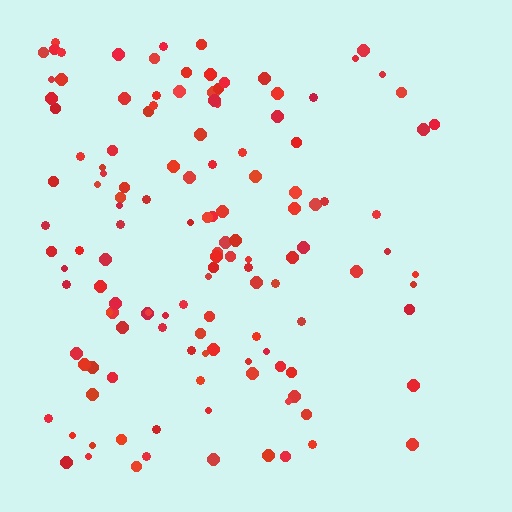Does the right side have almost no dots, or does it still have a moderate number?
Still a moderate number, just noticeably fewer than the left.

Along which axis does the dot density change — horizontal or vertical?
Horizontal.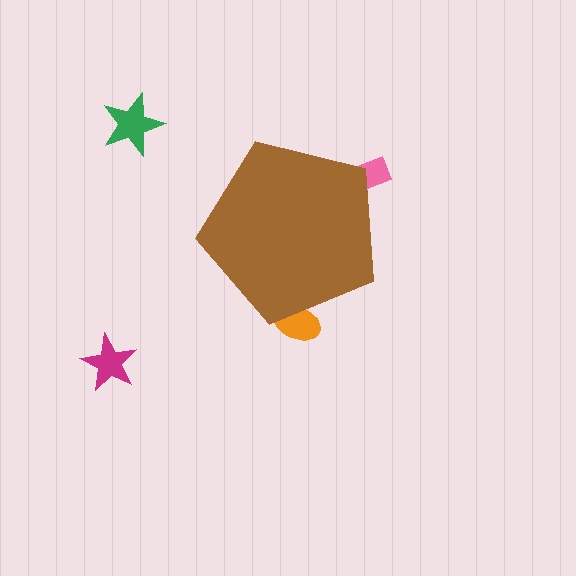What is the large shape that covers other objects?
A brown pentagon.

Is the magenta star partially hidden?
No, the magenta star is fully visible.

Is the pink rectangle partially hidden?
Yes, the pink rectangle is partially hidden behind the brown pentagon.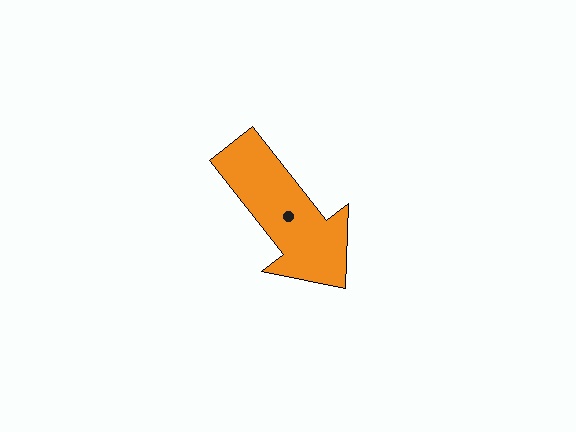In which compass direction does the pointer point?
Southeast.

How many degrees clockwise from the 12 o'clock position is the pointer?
Approximately 142 degrees.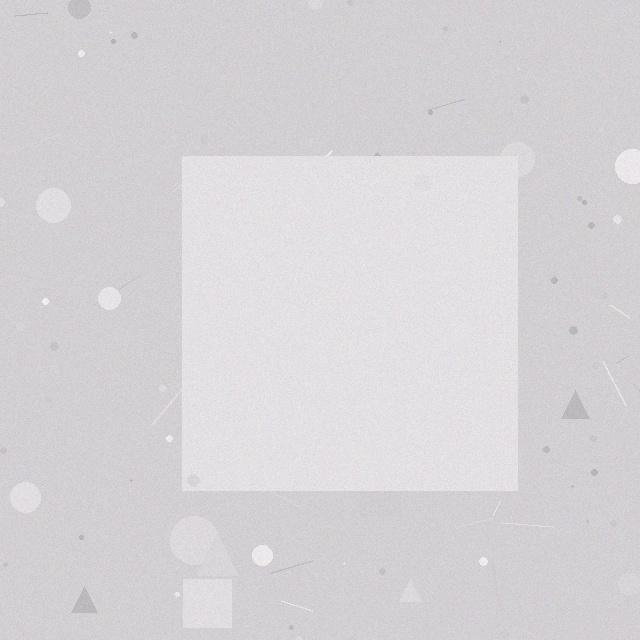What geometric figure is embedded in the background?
A square is embedded in the background.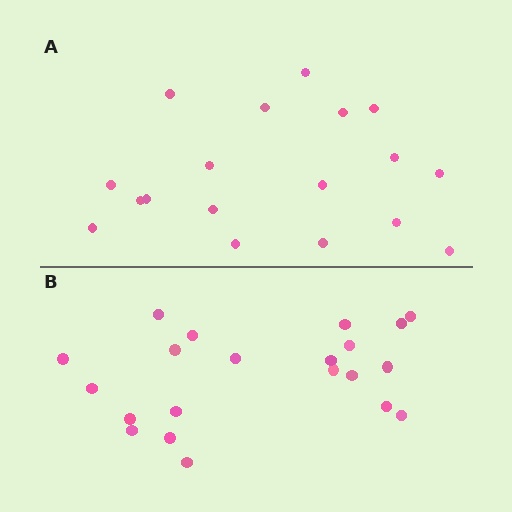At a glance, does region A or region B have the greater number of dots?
Region B (the bottom region) has more dots.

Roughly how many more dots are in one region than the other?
Region B has just a few more — roughly 2 or 3 more dots than region A.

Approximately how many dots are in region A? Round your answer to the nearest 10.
About 20 dots. (The exact count is 18, which rounds to 20.)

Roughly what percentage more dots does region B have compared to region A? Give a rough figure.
About 15% more.